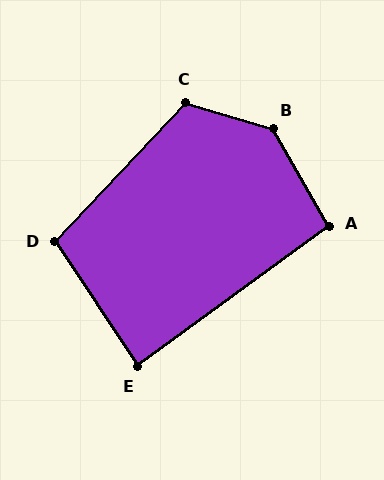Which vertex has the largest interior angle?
B, at approximately 136 degrees.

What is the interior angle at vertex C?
Approximately 116 degrees (obtuse).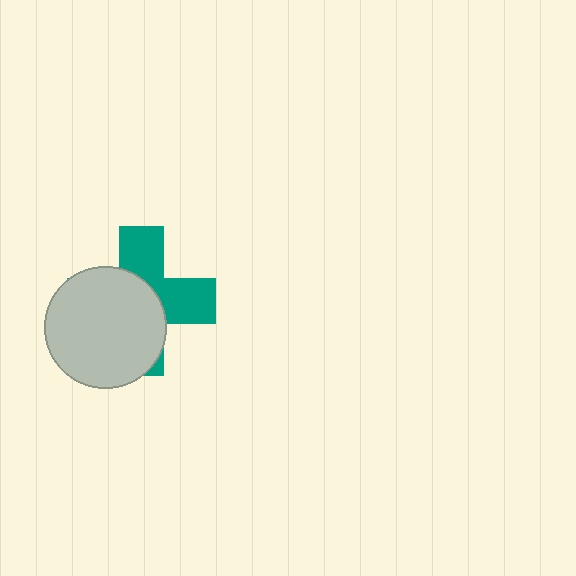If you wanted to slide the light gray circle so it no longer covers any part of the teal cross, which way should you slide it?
Slide it toward the lower-left — that is the most direct way to separate the two shapes.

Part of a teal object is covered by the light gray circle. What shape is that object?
It is a cross.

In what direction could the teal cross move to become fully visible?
The teal cross could move toward the upper-right. That would shift it out from behind the light gray circle entirely.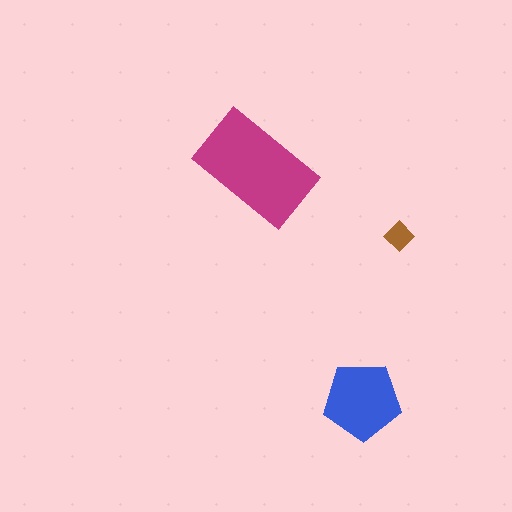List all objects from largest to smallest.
The magenta rectangle, the blue pentagon, the brown diamond.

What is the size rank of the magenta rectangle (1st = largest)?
1st.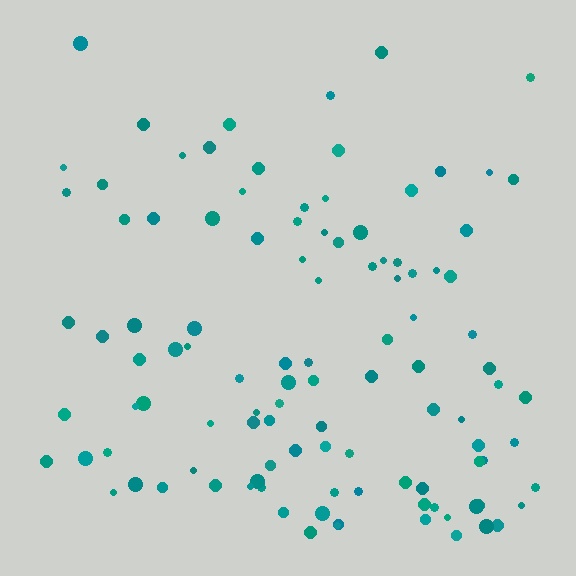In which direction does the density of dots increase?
From top to bottom, with the bottom side densest.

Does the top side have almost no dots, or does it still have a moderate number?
Still a moderate number, just noticeably fewer than the bottom.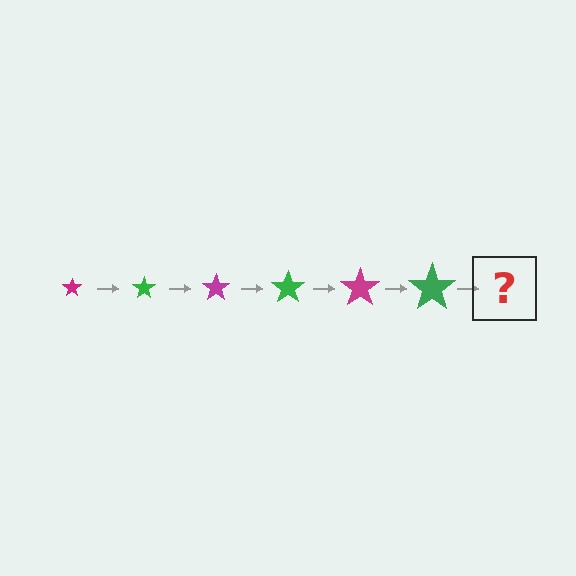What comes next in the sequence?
The next element should be a magenta star, larger than the previous one.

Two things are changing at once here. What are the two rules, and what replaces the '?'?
The two rules are that the star grows larger each step and the color cycles through magenta and green. The '?' should be a magenta star, larger than the previous one.